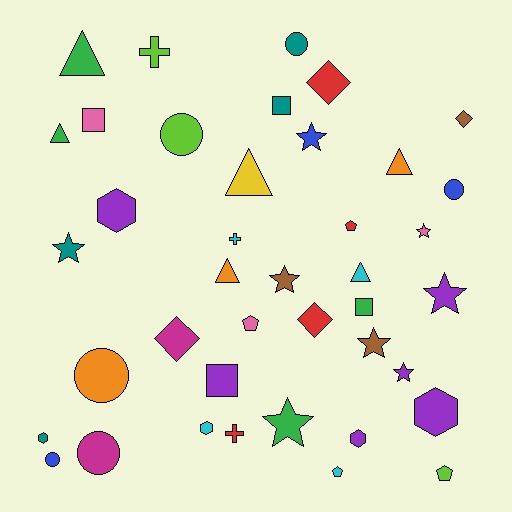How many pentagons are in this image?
There are 4 pentagons.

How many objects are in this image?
There are 40 objects.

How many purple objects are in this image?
There are 6 purple objects.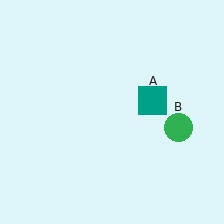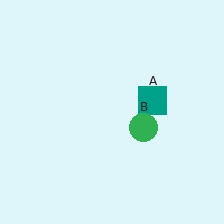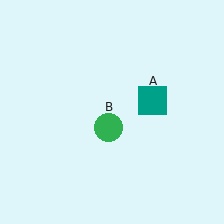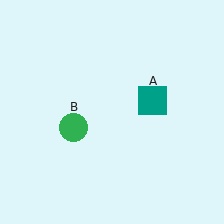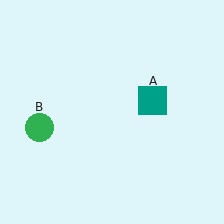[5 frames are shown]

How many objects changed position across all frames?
1 object changed position: green circle (object B).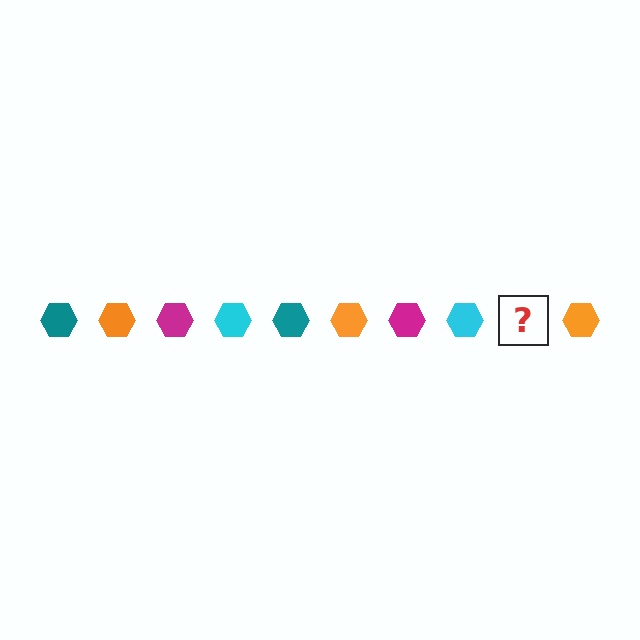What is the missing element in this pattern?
The missing element is a teal hexagon.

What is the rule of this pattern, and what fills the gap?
The rule is that the pattern cycles through teal, orange, magenta, cyan hexagons. The gap should be filled with a teal hexagon.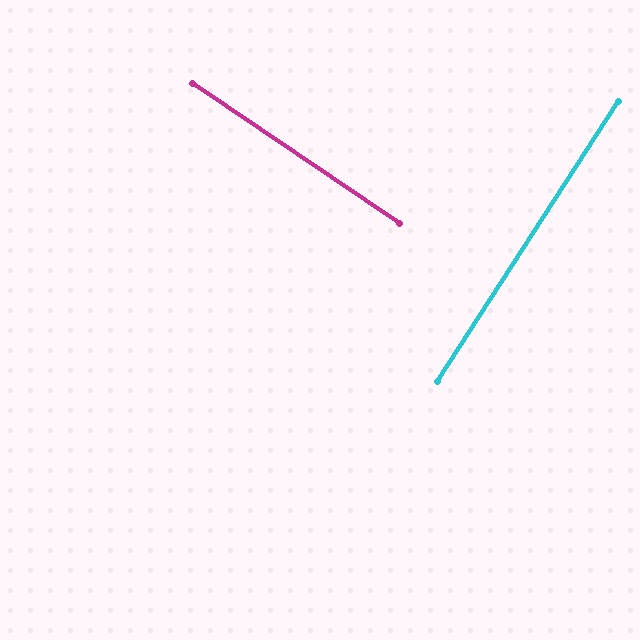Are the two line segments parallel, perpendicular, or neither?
Perpendicular — they meet at approximately 89°.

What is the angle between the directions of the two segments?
Approximately 89 degrees.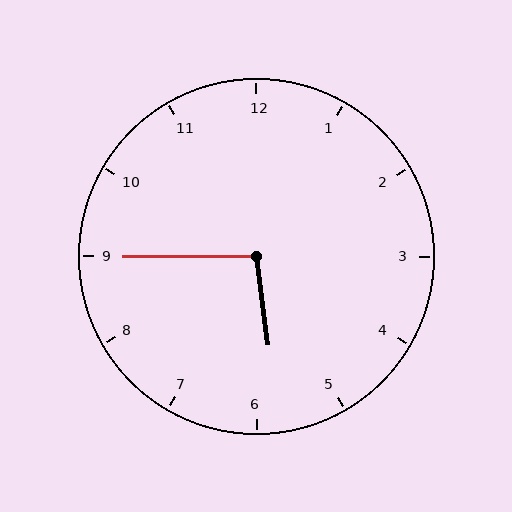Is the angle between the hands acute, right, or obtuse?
It is obtuse.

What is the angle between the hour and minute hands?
Approximately 98 degrees.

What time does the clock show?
5:45.